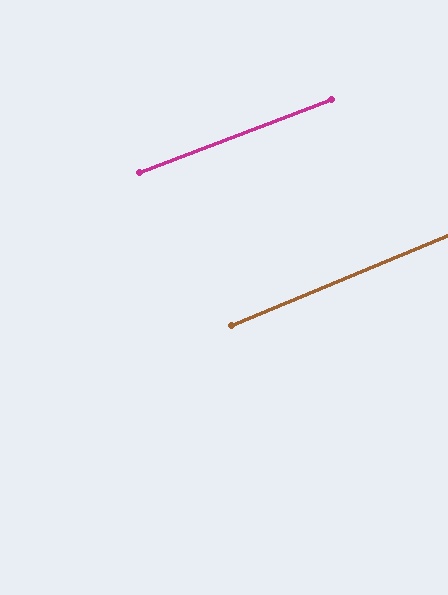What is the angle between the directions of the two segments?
Approximately 2 degrees.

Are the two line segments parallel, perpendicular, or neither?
Parallel — their directions differ by only 1.7°.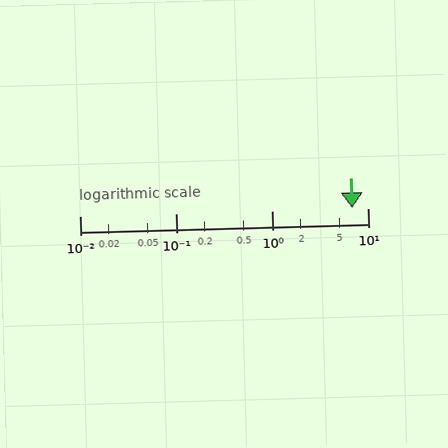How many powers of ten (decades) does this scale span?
The scale spans 3 decades, from 0.01 to 10.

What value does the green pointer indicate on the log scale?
The pointer indicates approximately 6.9.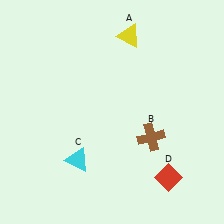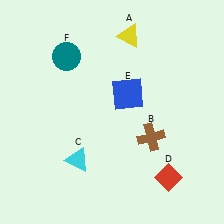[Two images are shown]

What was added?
A blue square (E), a teal circle (F) were added in Image 2.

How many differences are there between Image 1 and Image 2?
There are 2 differences between the two images.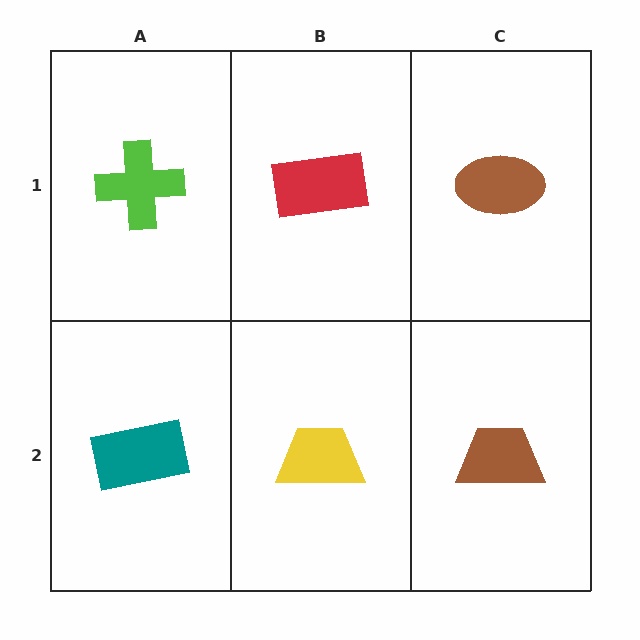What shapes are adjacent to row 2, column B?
A red rectangle (row 1, column B), a teal rectangle (row 2, column A), a brown trapezoid (row 2, column C).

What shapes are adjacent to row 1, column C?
A brown trapezoid (row 2, column C), a red rectangle (row 1, column B).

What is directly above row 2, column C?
A brown ellipse.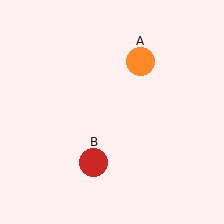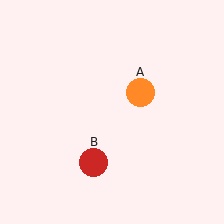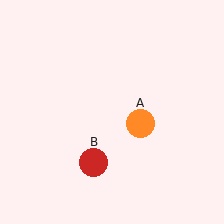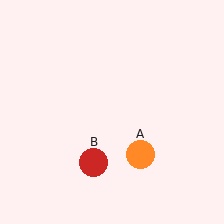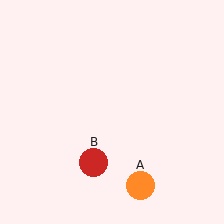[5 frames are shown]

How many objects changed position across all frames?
1 object changed position: orange circle (object A).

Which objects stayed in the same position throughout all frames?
Red circle (object B) remained stationary.